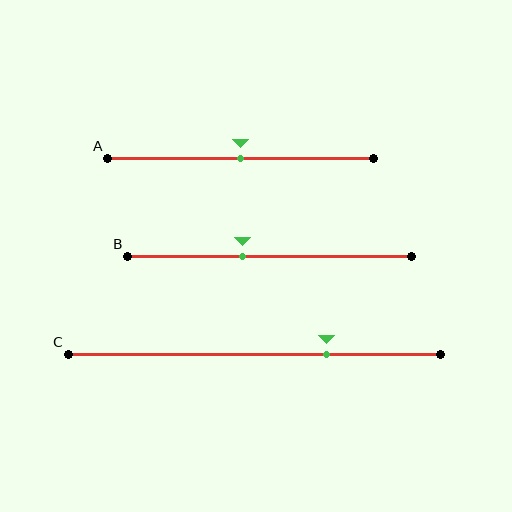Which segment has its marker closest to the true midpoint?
Segment A has its marker closest to the true midpoint.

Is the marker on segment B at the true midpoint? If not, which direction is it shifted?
No, the marker on segment B is shifted to the left by about 10% of the segment length.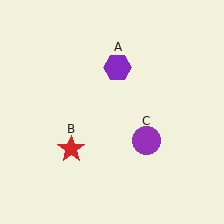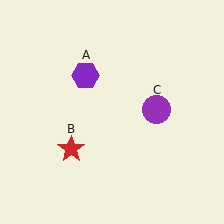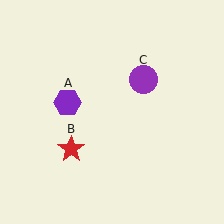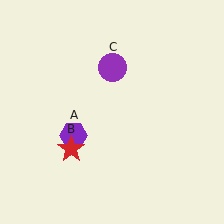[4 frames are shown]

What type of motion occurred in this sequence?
The purple hexagon (object A), purple circle (object C) rotated counterclockwise around the center of the scene.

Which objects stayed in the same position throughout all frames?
Red star (object B) remained stationary.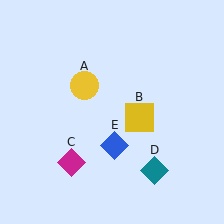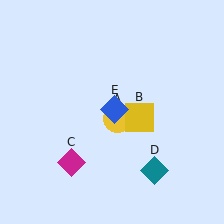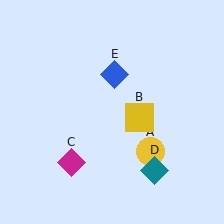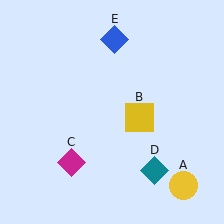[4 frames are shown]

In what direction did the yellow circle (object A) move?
The yellow circle (object A) moved down and to the right.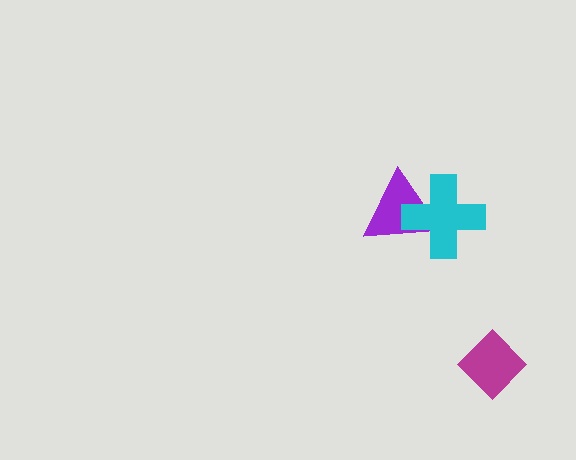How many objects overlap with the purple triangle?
1 object overlaps with the purple triangle.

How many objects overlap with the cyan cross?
1 object overlaps with the cyan cross.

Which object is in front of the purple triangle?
The cyan cross is in front of the purple triangle.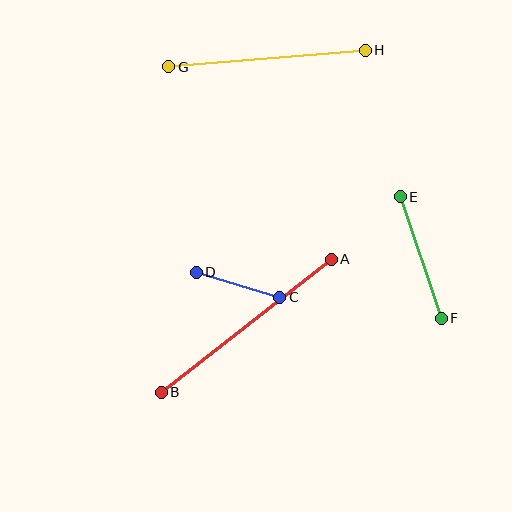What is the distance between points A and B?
The distance is approximately 216 pixels.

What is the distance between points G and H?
The distance is approximately 197 pixels.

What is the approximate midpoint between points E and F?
The midpoint is at approximately (421, 258) pixels.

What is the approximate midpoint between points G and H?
The midpoint is at approximately (267, 59) pixels.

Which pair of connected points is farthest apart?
Points A and B are farthest apart.